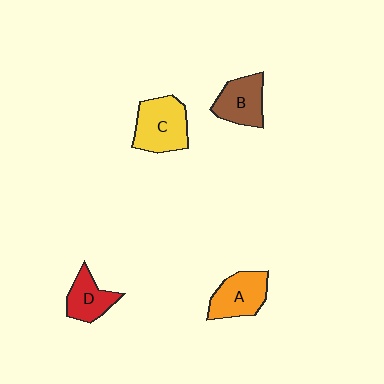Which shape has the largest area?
Shape C (yellow).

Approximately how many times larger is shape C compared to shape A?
Approximately 1.2 times.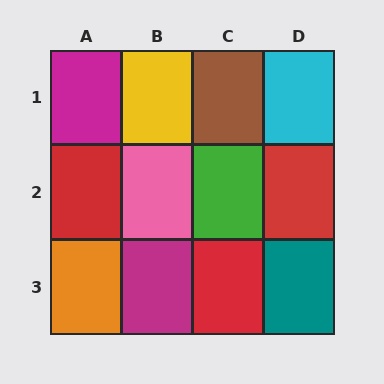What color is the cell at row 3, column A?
Orange.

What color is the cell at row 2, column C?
Green.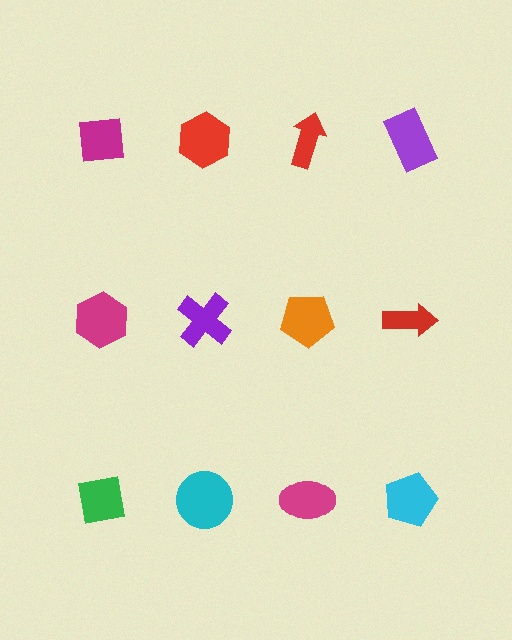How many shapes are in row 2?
4 shapes.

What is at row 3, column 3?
A magenta ellipse.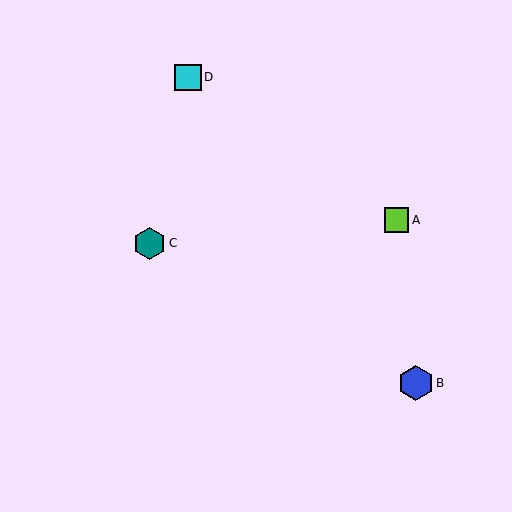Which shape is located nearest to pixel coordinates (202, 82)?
The cyan square (labeled D) at (188, 77) is nearest to that location.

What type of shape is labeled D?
Shape D is a cyan square.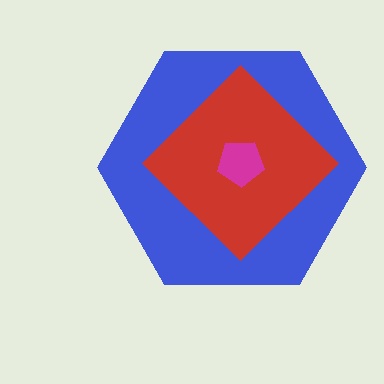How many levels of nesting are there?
3.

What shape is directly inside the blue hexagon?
The red diamond.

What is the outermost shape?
The blue hexagon.